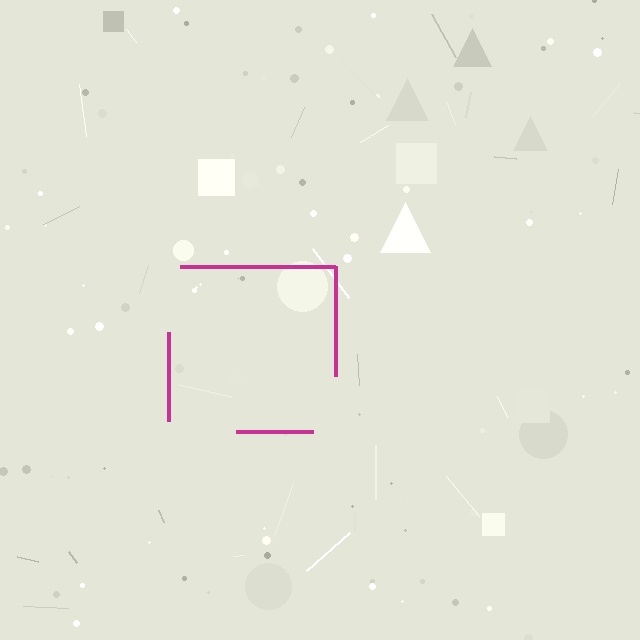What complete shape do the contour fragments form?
The contour fragments form a square.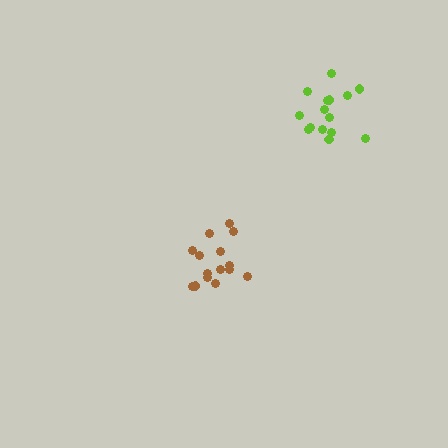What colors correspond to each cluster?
The clusters are colored: lime, brown.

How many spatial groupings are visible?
There are 2 spatial groupings.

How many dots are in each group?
Group 1: 15 dots, Group 2: 15 dots (30 total).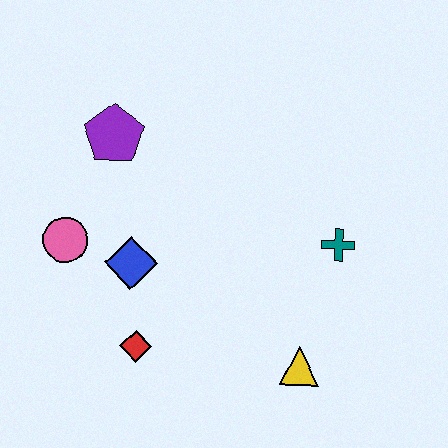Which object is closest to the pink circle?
The blue diamond is closest to the pink circle.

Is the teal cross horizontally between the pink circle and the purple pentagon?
No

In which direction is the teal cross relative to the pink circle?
The teal cross is to the right of the pink circle.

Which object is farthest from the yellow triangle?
The purple pentagon is farthest from the yellow triangle.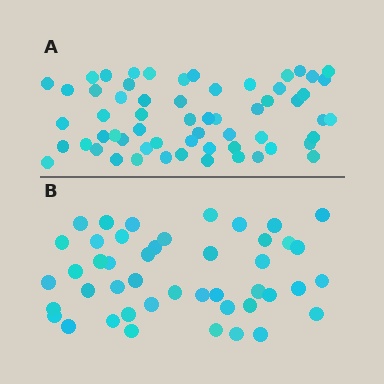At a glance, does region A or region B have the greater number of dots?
Region A (the top region) has more dots.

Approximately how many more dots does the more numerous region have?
Region A has approximately 15 more dots than region B.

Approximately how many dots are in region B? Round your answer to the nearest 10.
About 40 dots. (The exact count is 45, which rounds to 40.)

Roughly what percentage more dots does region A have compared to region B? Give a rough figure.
About 35% more.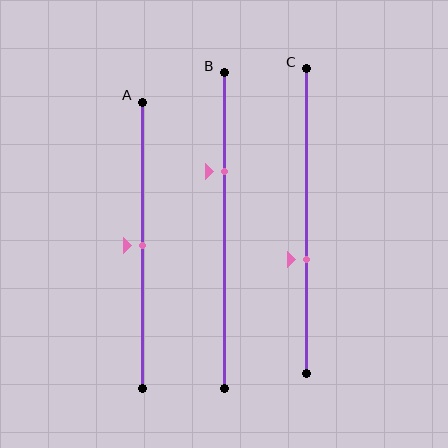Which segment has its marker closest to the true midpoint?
Segment A has its marker closest to the true midpoint.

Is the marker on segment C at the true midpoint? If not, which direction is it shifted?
No, the marker on segment C is shifted downward by about 12% of the segment length.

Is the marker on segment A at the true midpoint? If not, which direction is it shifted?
Yes, the marker on segment A is at the true midpoint.